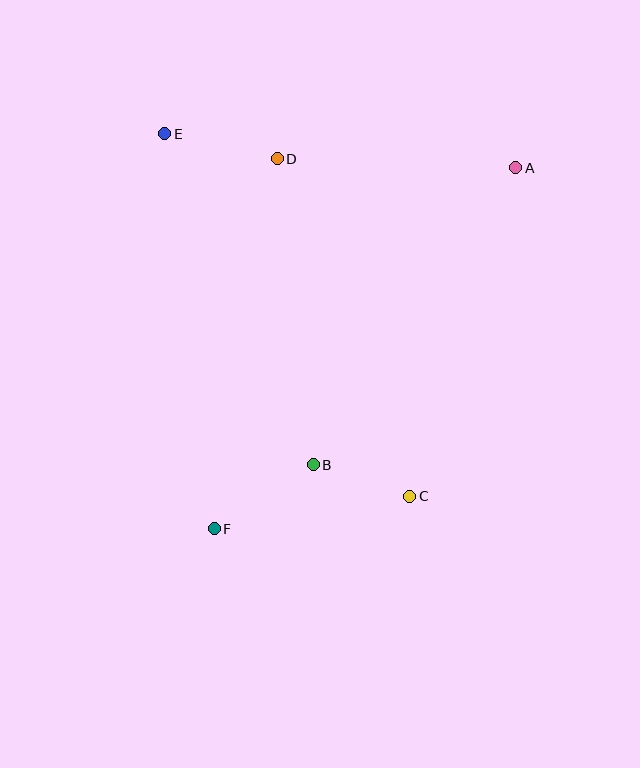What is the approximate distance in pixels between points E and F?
The distance between E and F is approximately 398 pixels.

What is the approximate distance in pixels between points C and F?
The distance between C and F is approximately 199 pixels.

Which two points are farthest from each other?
Points A and F are farthest from each other.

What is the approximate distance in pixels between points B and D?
The distance between B and D is approximately 308 pixels.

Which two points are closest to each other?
Points B and C are closest to each other.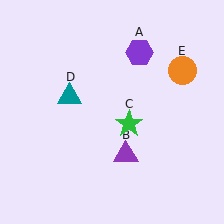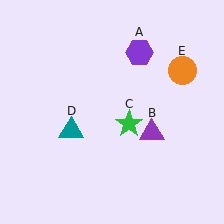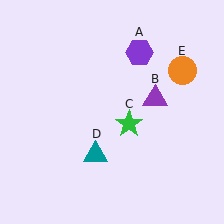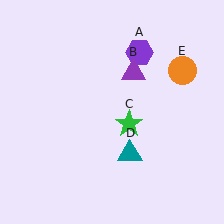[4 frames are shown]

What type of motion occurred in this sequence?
The purple triangle (object B), teal triangle (object D) rotated counterclockwise around the center of the scene.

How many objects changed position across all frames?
2 objects changed position: purple triangle (object B), teal triangle (object D).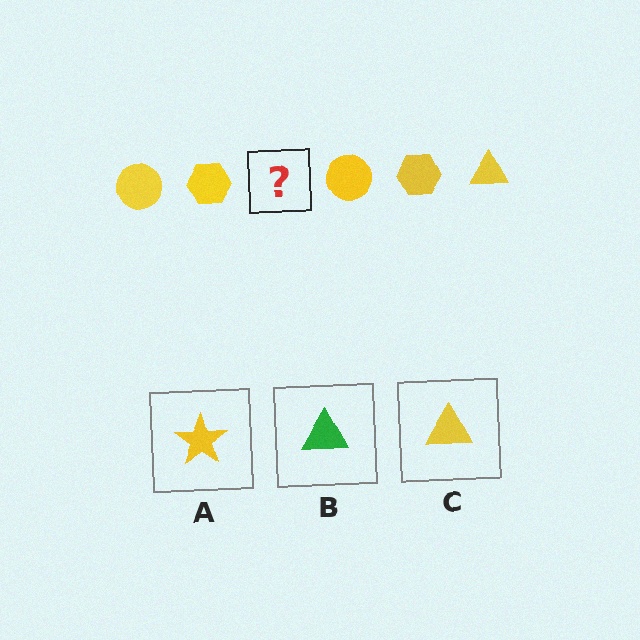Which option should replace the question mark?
Option C.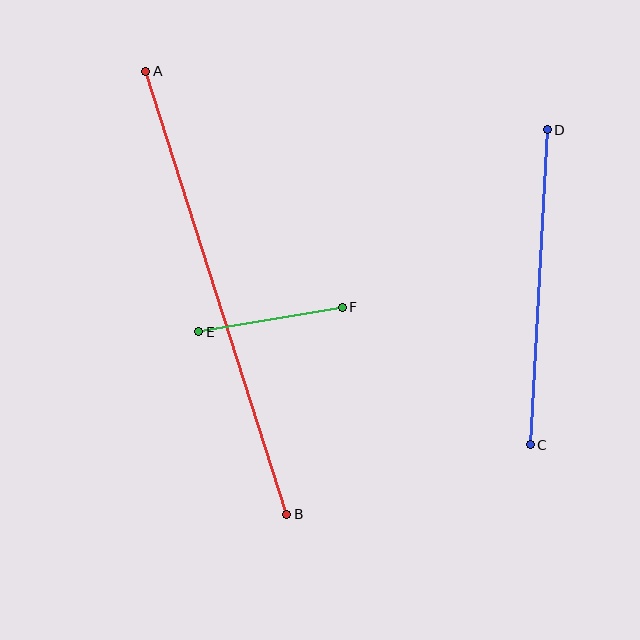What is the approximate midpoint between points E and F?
The midpoint is at approximately (271, 319) pixels.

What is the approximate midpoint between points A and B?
The midpoint is at approximately (216, 293) pixels.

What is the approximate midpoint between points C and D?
The midpoint is at approximately (539, 287) pixels.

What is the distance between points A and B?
The distance is approximately 465 pixels.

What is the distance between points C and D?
The distance is approximately 315 pixels.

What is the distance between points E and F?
The distance is approximately 146 pixels.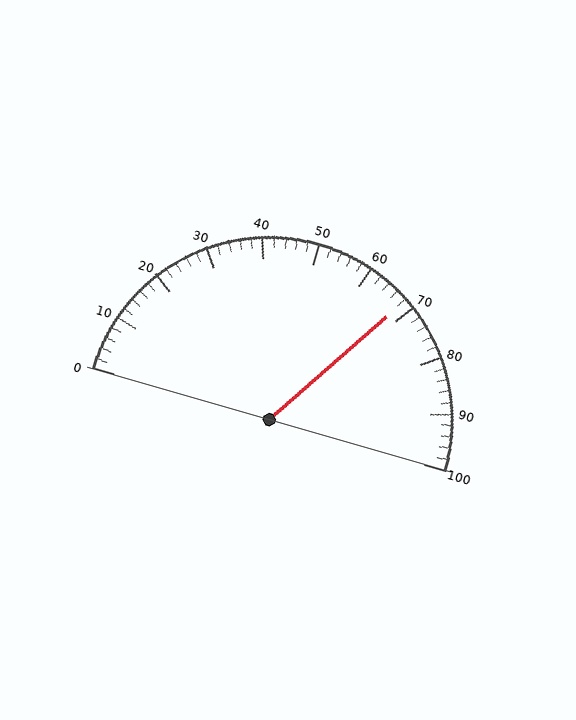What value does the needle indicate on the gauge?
The needle indicates approximately 68.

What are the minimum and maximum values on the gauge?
The gauge ranges from 0 to 100.